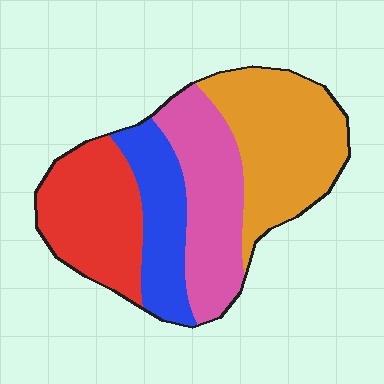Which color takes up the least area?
Blue, at roughly 20%.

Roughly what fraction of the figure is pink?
Pink takes up about one quarter (1/4) of the figure.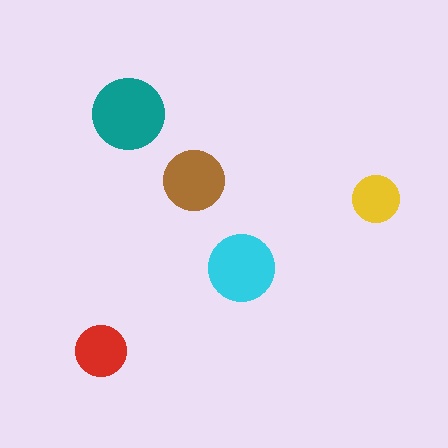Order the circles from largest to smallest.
the teal one, the cyan one, the brown one, the red one, the yellow one.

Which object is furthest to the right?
The yellow circle is rightmost.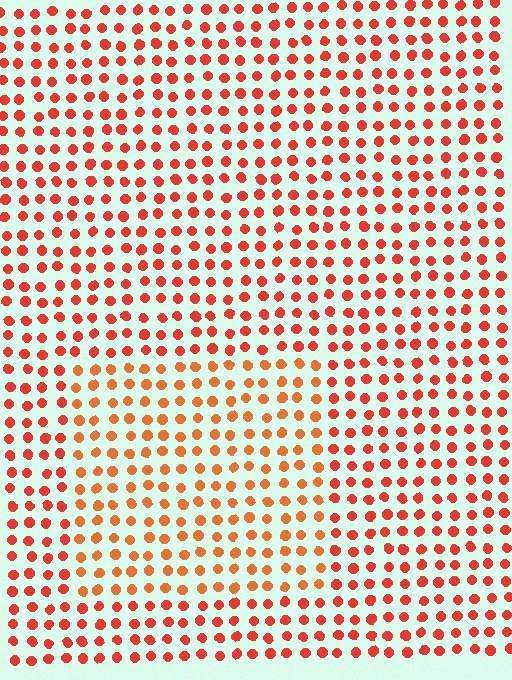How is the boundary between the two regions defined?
The boundary is defined purely by a slight shift in hue (about 20 degrees). Spacing, size, and orientation are identical on both sides.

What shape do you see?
I see a rectangle.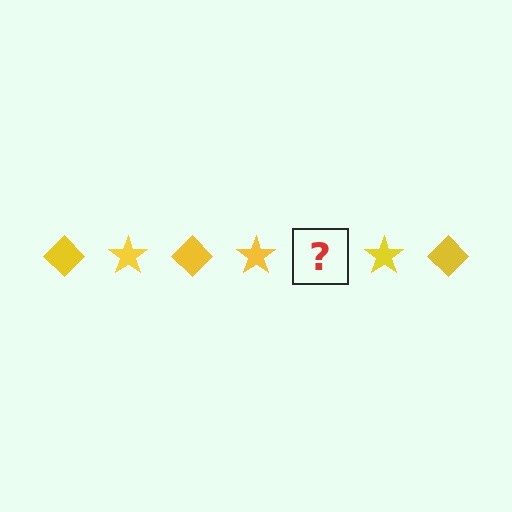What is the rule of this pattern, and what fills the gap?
The rule is that the pattern cycles through diamond, star shapes in yellow. The gap should be filled with a yellow diamond.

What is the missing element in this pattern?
The missing element is a yellow diamond.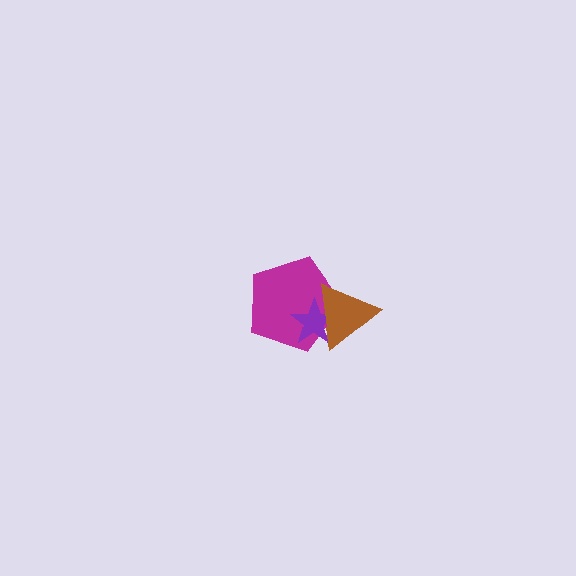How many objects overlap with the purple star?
2 objects overlap with the purple star.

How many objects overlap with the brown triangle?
2 objects overlap with the brown triangle.